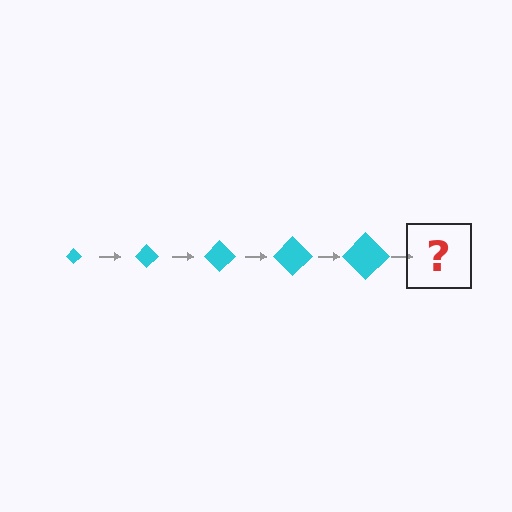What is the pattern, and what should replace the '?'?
The pattern is that the diamond gets progressively larger each step. The '?' should be a cyan diamond, larger than the previous one.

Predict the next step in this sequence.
The next step is a cyan diamond, larger than the previous one.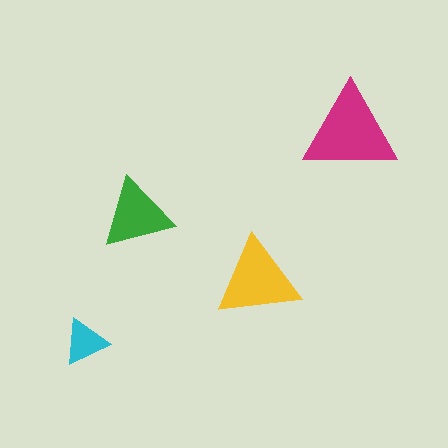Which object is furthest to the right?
The magenta triangle is rightmost.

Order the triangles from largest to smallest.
the magenta one, the yellow one, the green one, the cyan one.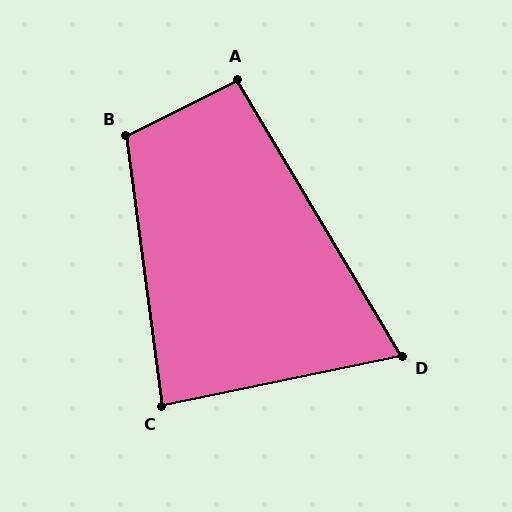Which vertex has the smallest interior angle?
D, at approximately 71 degrees.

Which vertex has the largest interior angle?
B, at approximately 109 degrees.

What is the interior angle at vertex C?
Approximately 86 degrees (approximately right).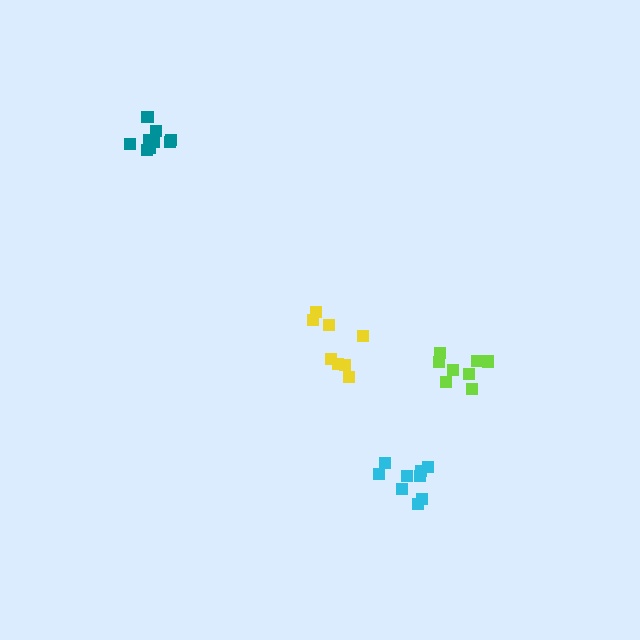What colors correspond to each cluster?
The clusters are colored: teal, yellow, cyan, lime.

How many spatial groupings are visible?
There are 4 spatial groupings.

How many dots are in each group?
Group 1: 9 dots, Group 2: 8 dots, Group 3: 9 dots, Group 4: 8 dots (34 total).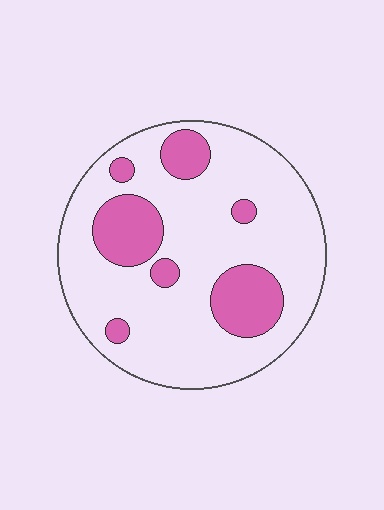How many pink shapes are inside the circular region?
7.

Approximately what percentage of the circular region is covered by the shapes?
Approximately 20%.